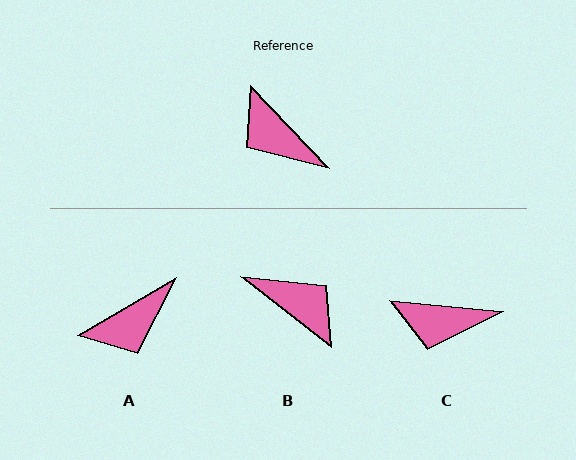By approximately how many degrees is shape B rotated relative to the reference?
Approximately 172 degrees clockwise.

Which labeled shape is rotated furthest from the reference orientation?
B, about 172 degrees away.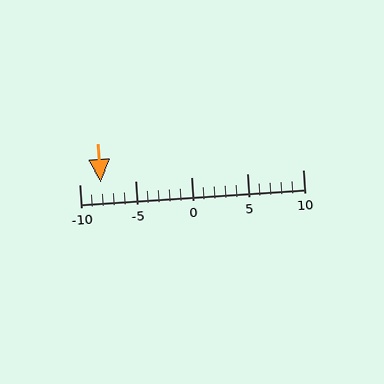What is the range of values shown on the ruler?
The ruler shows values from -10 to 10.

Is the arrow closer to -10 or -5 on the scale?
The arrow is closer to -10.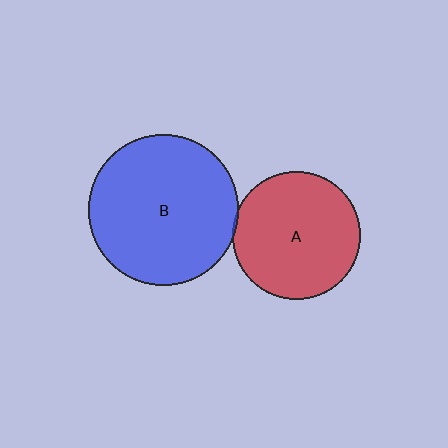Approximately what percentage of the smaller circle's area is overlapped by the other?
Approximately 5%.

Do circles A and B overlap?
Yes.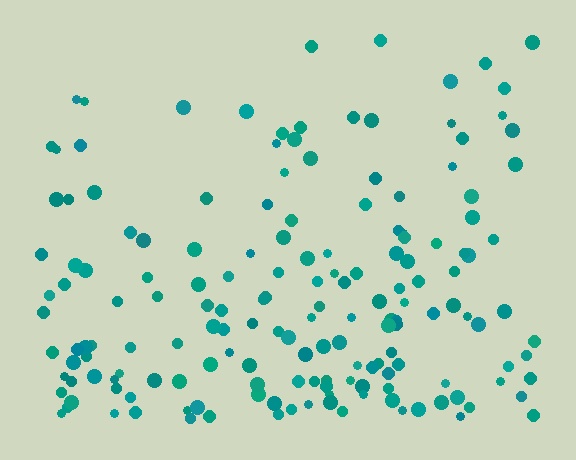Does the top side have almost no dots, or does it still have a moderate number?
Still a moderate number, just noticeably fewer than the bottom.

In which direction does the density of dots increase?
From top to bottom, with the bottom side densest.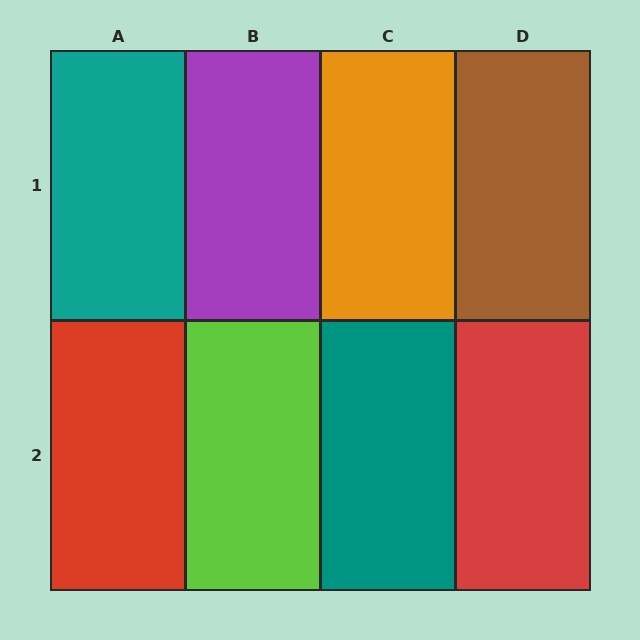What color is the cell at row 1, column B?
Purple.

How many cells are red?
2 cells are red.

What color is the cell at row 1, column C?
Orange.